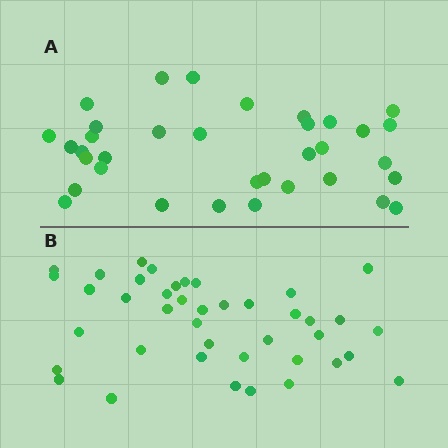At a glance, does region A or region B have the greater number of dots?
Region B (the bottom region) has more dots.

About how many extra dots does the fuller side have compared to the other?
Region B has about 6 more dots than region A.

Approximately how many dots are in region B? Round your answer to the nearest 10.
About 40 dots. (The exact count is 41, which rounds to 40.)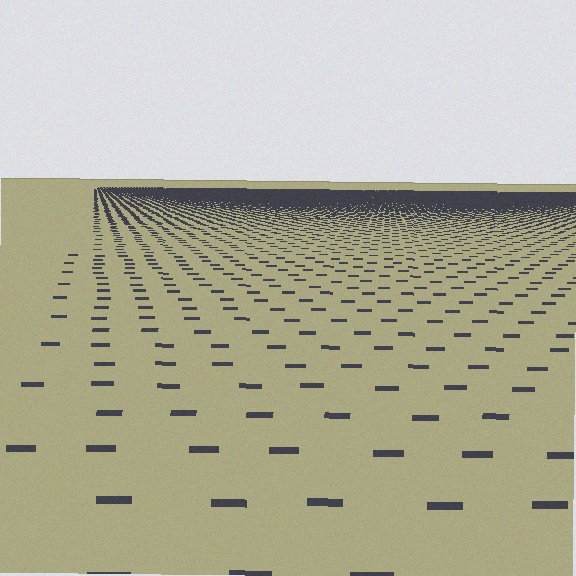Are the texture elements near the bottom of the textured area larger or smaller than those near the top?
Larger. Near the bottom, elements are closer to the viewer and appear at a bigger on-screen size.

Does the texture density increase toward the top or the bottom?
Density increases toward the top.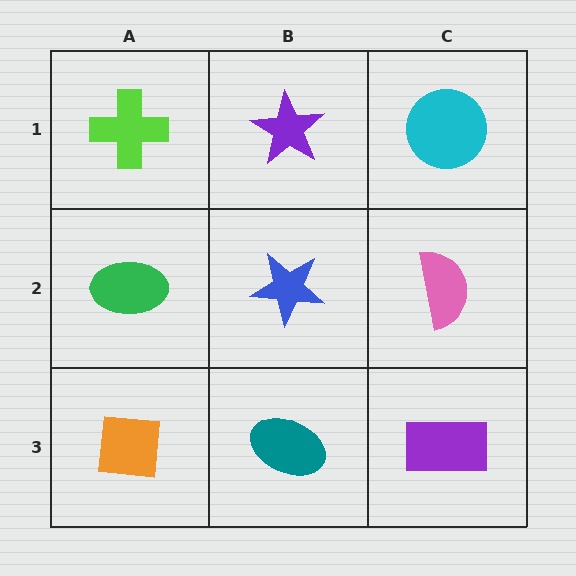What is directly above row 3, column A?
A green ellipse.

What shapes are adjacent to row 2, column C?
A cyan circle (row 1, column C), a purple rectangle (row 3, column C), a blue star (row 2, column B).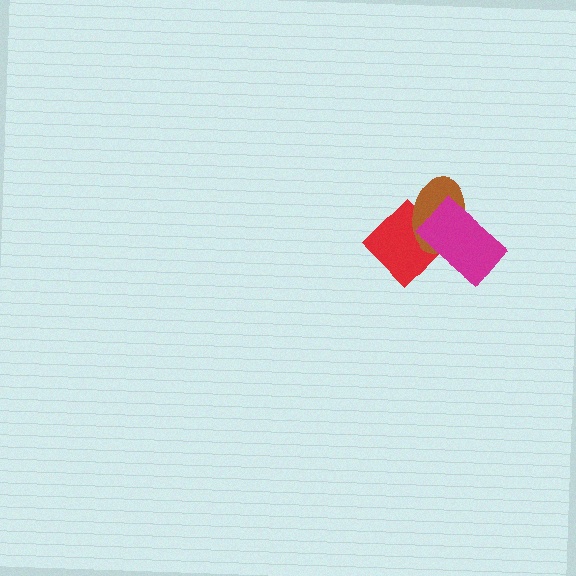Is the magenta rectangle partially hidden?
No, no other shape covers it.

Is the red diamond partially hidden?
Yes, it is partially covered by another shape.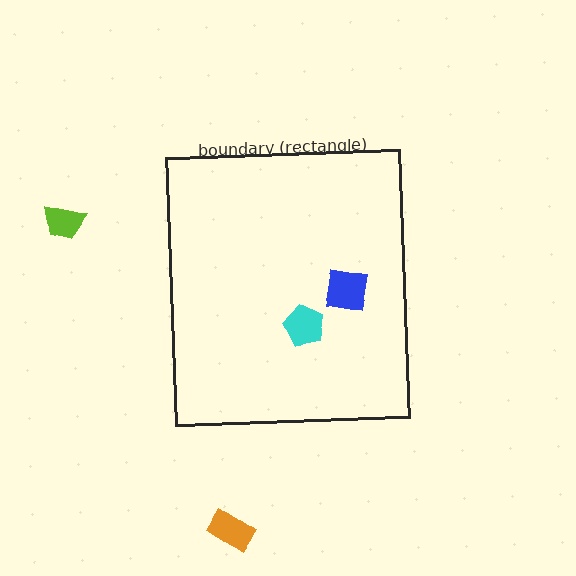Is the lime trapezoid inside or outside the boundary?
Outside.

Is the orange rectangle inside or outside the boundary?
Outside.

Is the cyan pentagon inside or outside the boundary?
Inside.